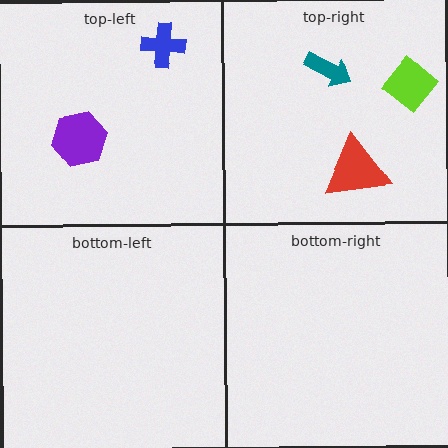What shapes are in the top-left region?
The blue cross, the purple hexagon.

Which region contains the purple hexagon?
The top-left region.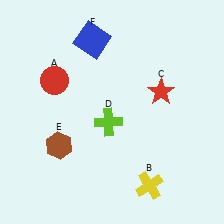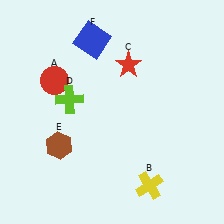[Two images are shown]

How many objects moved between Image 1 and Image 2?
2 objects moved between the two images.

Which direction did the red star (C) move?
The red star (C) moved left.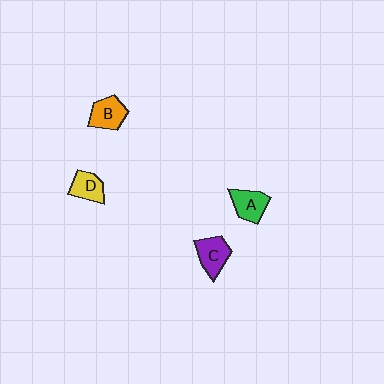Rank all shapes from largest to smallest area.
From largest to smallest: C (purple), B (orange), A (green), D (yellow).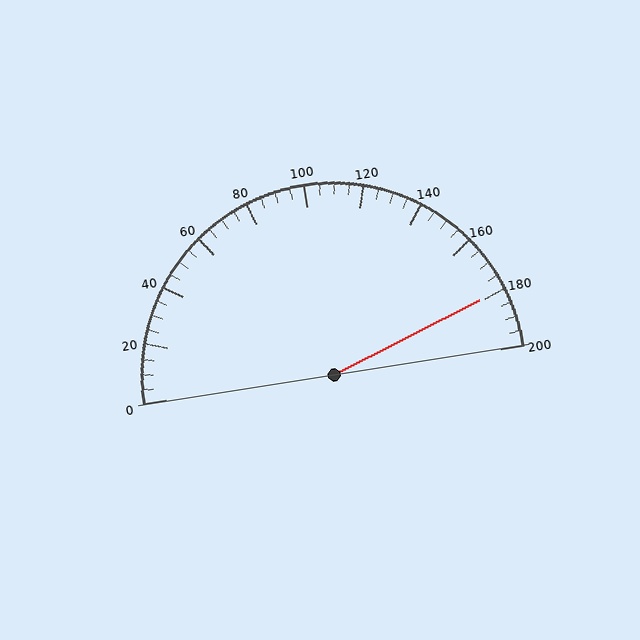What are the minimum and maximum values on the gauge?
The gauge ranges from 0 to 200.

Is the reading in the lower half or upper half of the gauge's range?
The reading is in the upper half of the range (0 to 200).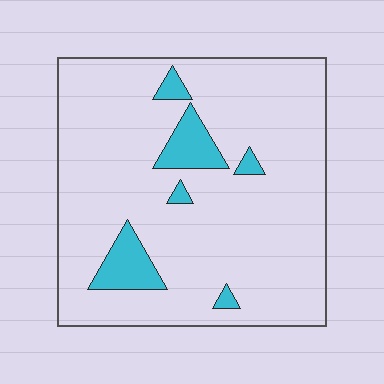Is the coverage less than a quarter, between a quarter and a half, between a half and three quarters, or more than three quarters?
Less than a quarter.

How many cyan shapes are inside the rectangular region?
6.